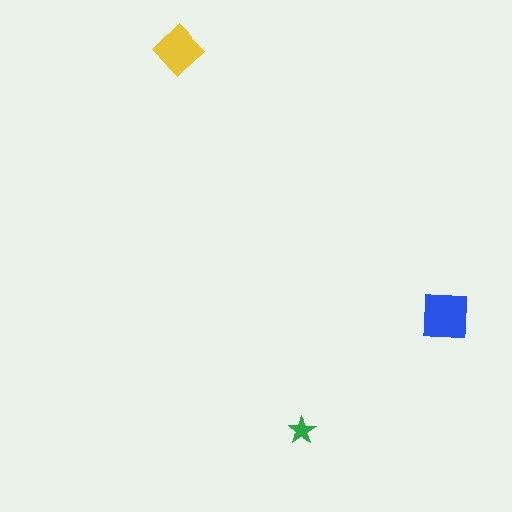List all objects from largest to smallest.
The blue square, the yellow diamond, the green star.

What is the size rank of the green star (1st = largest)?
3rd.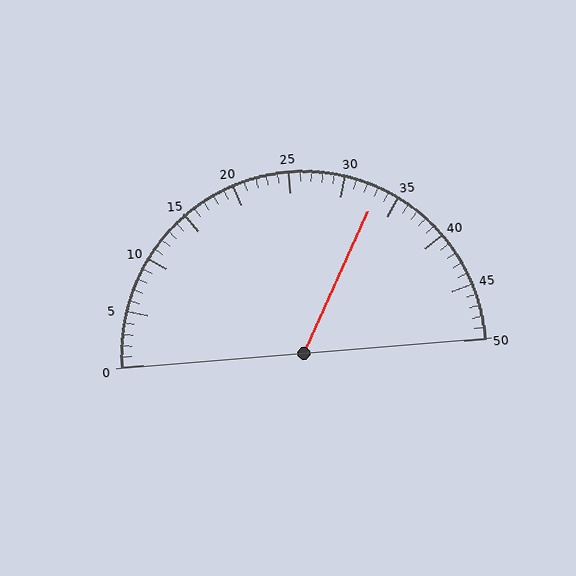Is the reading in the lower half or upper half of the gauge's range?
The reading is in the upper half of the range (0 to 50).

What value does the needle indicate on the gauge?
The needle indicates approximately 33.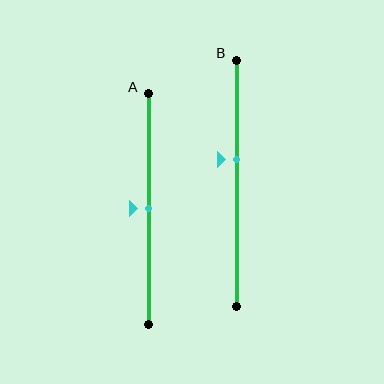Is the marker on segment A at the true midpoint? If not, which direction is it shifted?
Yes, the marker on segment A is at the true midpoint.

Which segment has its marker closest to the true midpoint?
Segment A has its marker closest to the true midpoint.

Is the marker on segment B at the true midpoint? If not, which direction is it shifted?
No, the marker on segment B is shifted upward by about 10% of the segment length.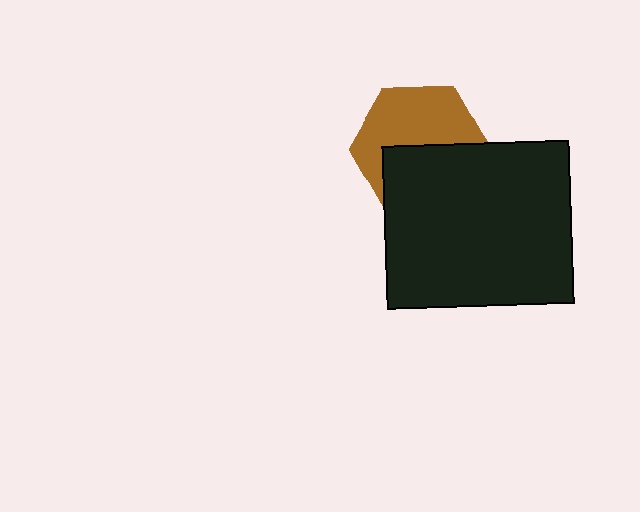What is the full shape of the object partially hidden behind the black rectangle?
The partially hidden object is a brown hexagon.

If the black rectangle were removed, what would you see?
You would see the complete brown hexagon.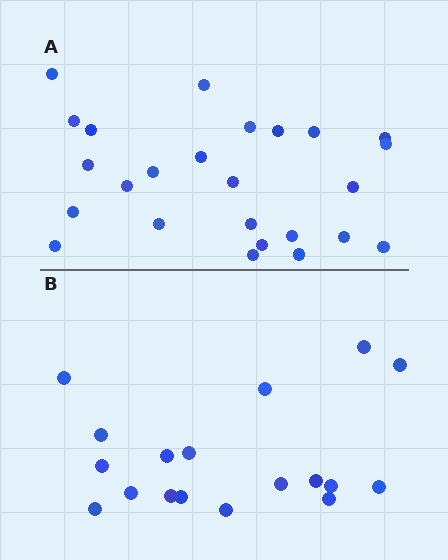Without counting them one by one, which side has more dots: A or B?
Region A (the top region) has more dots.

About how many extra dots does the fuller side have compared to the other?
Region A has roughly 8 or so more dots than region B.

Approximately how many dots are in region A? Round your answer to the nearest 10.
About 20 dots. (The exact count is 25, which rounds to 20.)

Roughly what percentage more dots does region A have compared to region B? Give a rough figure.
About 40% more.